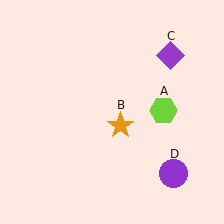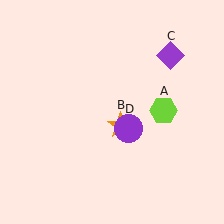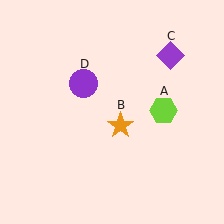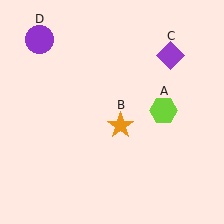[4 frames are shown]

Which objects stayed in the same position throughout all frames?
Lime hexagon (object A) and orange star (object B) and purple diamond (object C) remained stationary.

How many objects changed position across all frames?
1 object changed position: purple circle (object D).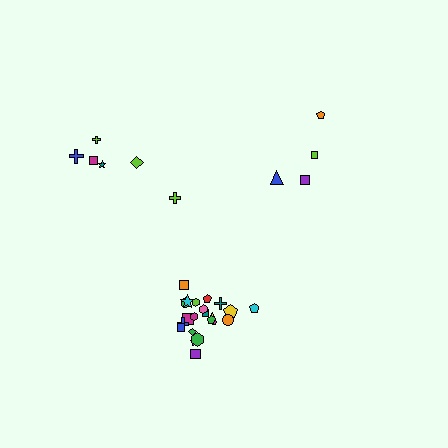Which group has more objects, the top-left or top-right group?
The top-left group.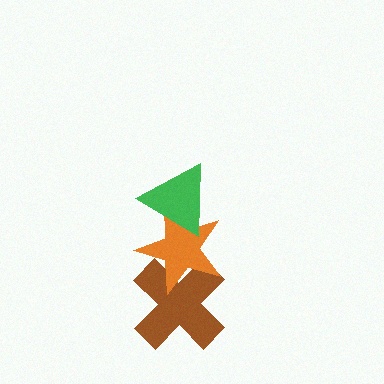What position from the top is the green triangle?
The green triangle is 1st from the top.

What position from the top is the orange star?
The orange star is 2nd from the top.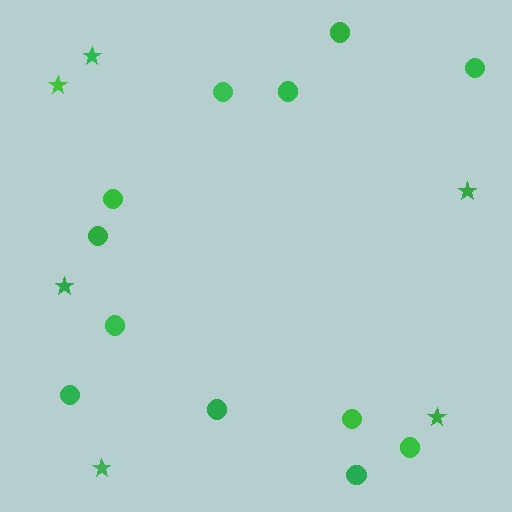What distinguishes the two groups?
There are 2 groups: one group of stars (6) and one group of circles (12).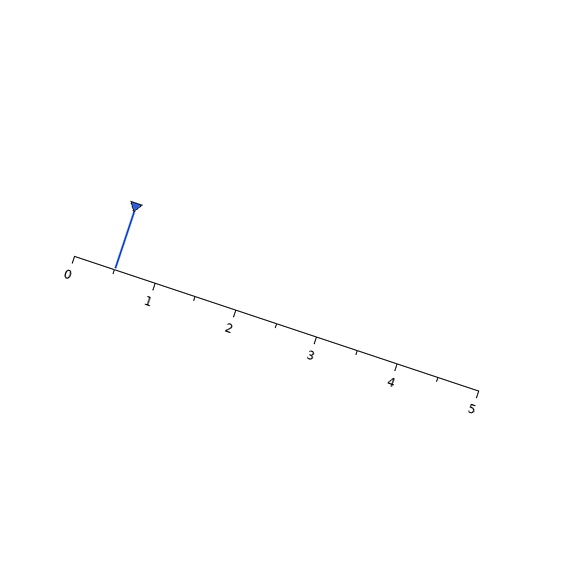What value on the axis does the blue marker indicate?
The marker indicates approximately 0.5.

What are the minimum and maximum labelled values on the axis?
The axis runs from 0 to 5.